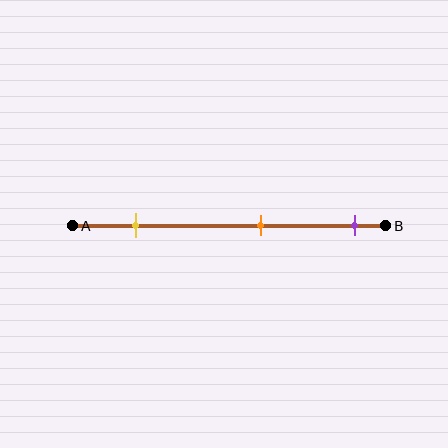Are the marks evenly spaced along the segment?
Yes, the marks are approximately evenly spaced.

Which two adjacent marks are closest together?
The orange and purple marks are the closest adjacent pair.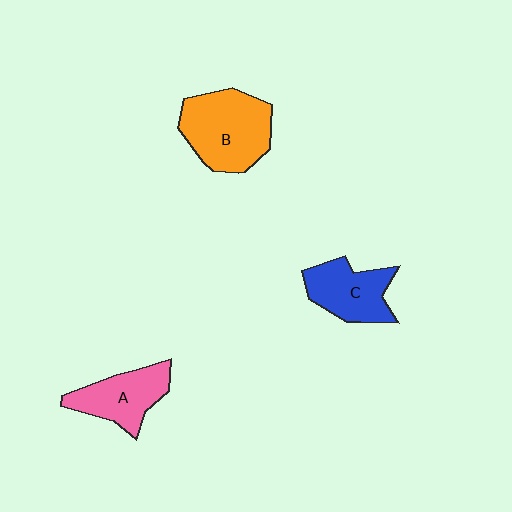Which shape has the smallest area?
Shape A (pink).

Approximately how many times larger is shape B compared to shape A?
Approximately 1.5 times.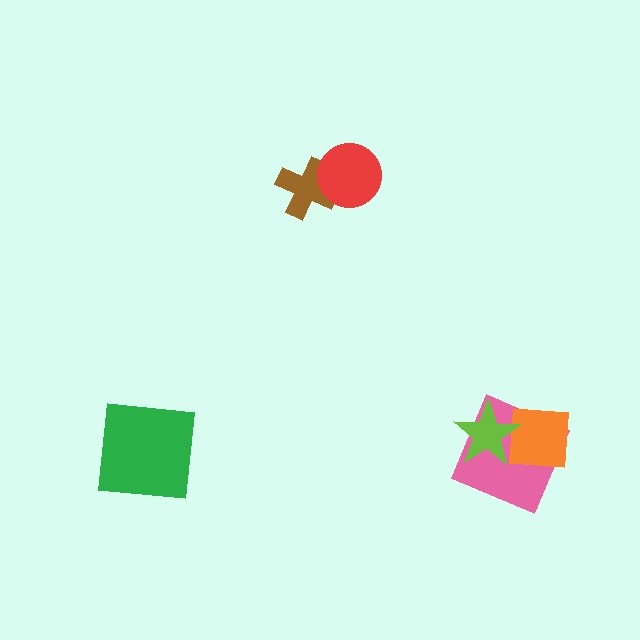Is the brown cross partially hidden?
Yes, it is partially covered by another shape.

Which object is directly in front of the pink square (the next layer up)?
The orange square is directly in front of the pink square.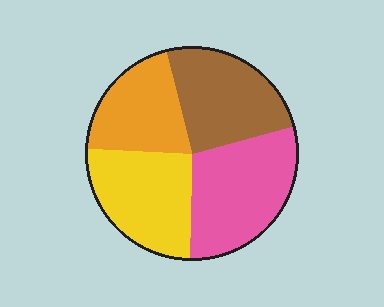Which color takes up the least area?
Orange, at roughly 20%.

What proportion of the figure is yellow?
Yellow covers 25% of the figure.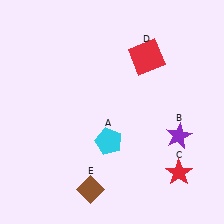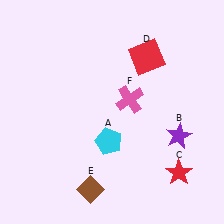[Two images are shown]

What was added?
A pink cross (F) was added in Image 2.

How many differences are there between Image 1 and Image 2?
There is 1 difference between the two images.